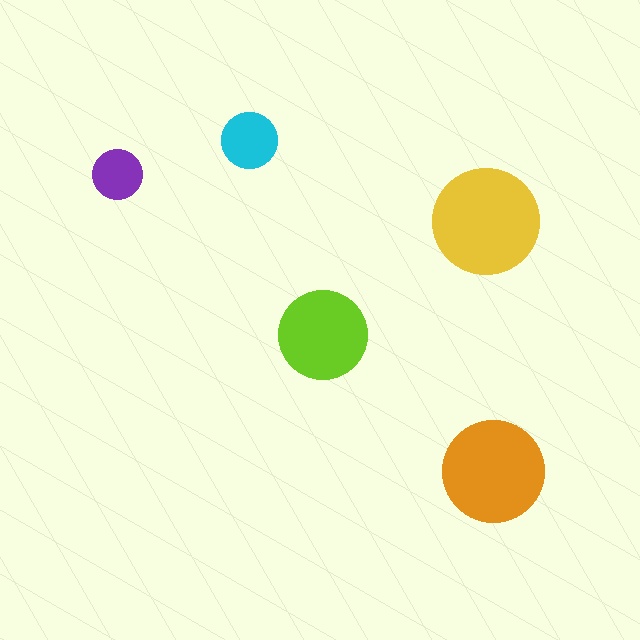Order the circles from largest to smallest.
the yellow one, the orange one, the lime one, the cyan one, the purple one.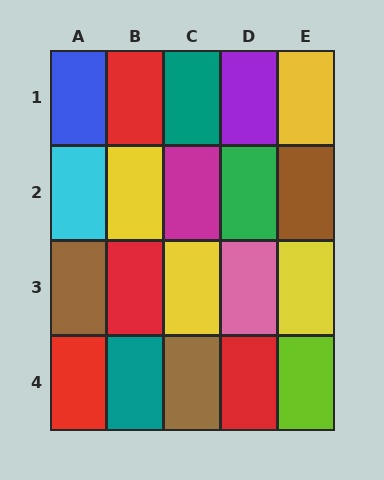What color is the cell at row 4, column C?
Brown.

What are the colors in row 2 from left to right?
Cyan, yellow, magenta, green, brown.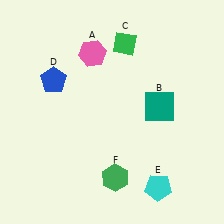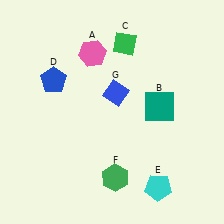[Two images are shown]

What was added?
A blue diamond (G) was added in Image 2.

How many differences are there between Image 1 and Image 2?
There is 1 difference between the two images.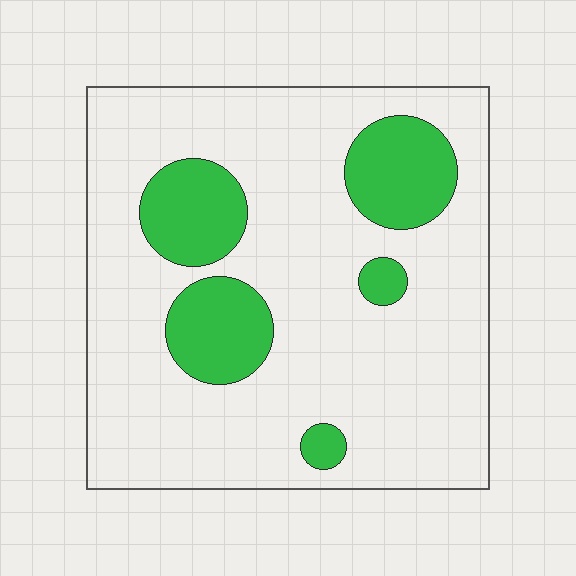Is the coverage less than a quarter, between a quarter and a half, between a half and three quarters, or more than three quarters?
Less than a quarter.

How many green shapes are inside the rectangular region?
5.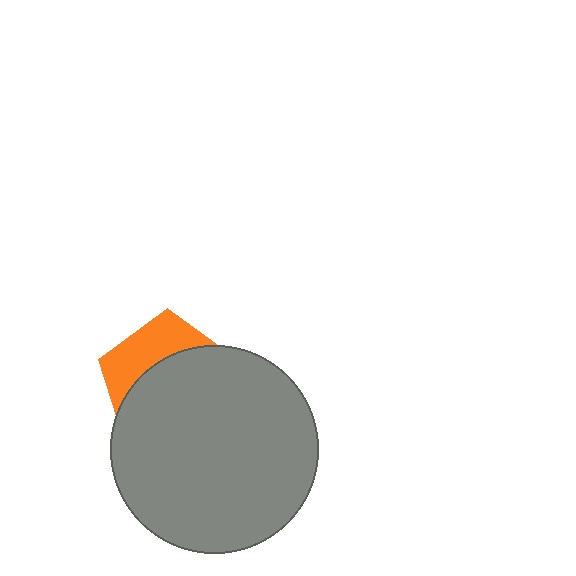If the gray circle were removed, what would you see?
You would see the complete orange pentagon.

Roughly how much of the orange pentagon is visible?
A small part of it is visible (roughly 34%).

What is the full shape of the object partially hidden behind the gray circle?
The partially hidden object is an orange pentagon.